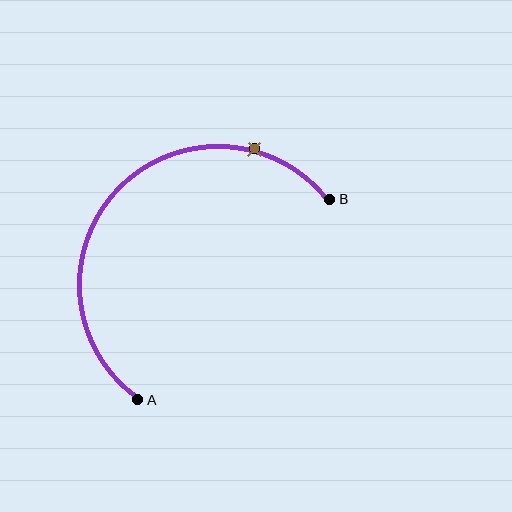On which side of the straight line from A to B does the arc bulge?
The arc bulges above and to the left of the straight line connecting A and B.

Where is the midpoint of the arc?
The arc midpoint is the point on the curve farthest from the straight line joining A and B. It sits above and to the left of that line.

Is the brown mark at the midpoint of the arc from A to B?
No. The brown mark lies on the arc but is closer to endpoint B. The arc midpoint would be at the point on the curve equidistant along the arc from both A and B.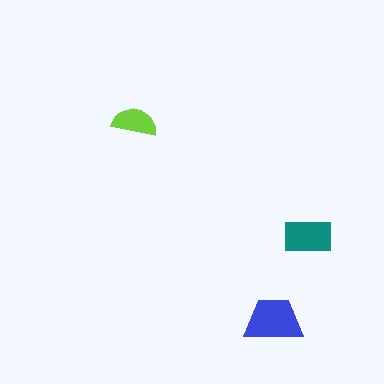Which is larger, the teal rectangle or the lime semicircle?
The teal rectangle.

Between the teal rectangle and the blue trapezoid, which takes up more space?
The blue trapezoid.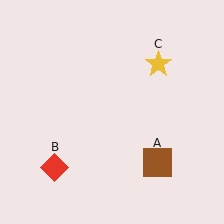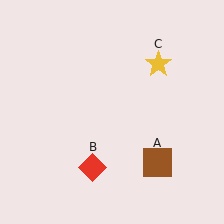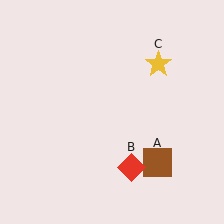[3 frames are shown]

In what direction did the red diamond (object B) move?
The red diamond (object B) moved right.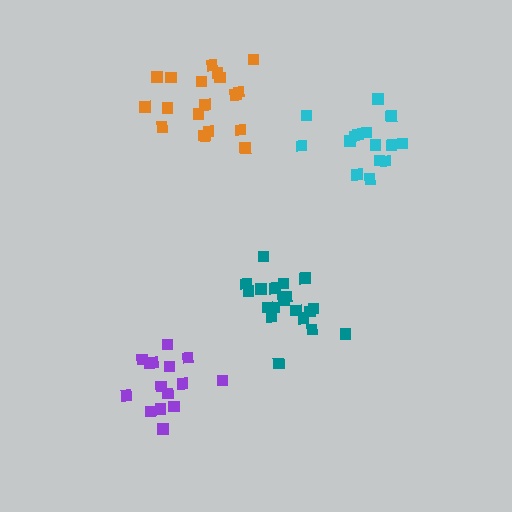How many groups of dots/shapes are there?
There are 4 groups.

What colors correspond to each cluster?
The clusters are colored: cyan, teal, orange, purple.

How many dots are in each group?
Group 1: 15 dots, Group 2: 19 dots, Group 3: 19 dots, Group 4: 15 dots (68 total).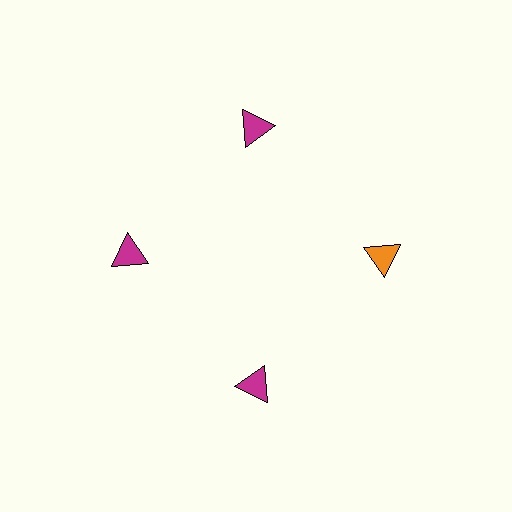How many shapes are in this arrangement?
There are 4 shapes arranged in a ring pattern.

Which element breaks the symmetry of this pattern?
The orange triangle at roughly the 3 o'clock position breaks the symmetry. All other shapes are magenta triangles.